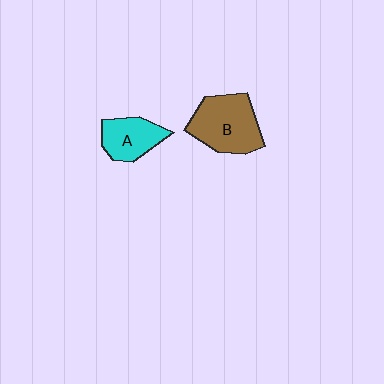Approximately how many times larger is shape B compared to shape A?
Approximately 1.6 times.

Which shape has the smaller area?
Shape A (cyan).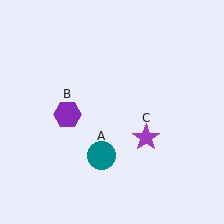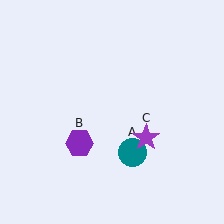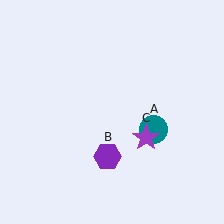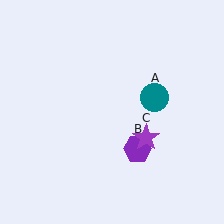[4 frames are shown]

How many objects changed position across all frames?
2 objects changed position: teal circle (object A), purple hexagon (object B).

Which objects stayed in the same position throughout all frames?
Purple star (object C) remained stationary.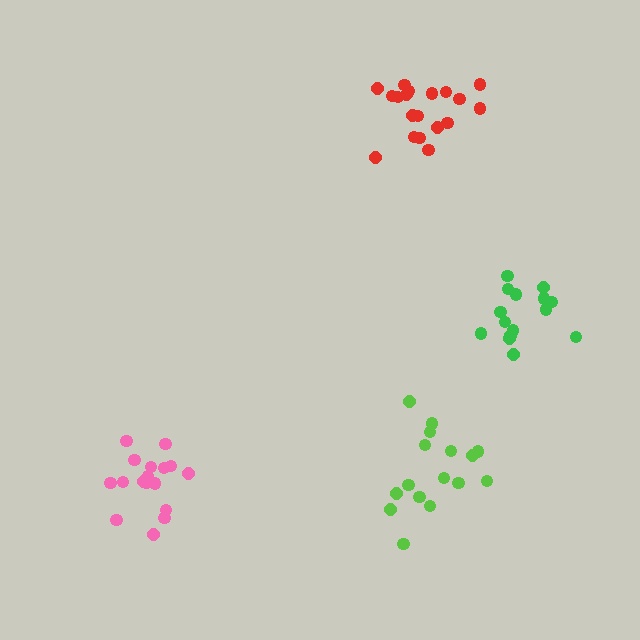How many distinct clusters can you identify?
There are 4 distinct clusters.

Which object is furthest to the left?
The pink cluster is leftmost.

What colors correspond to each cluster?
The clusters are colored: green, red, lime, pink.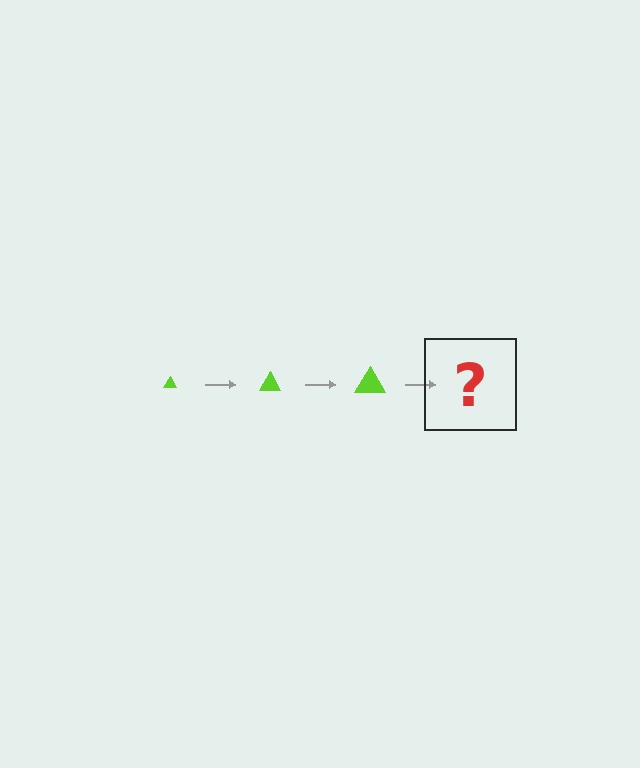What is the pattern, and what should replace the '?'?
The pattern is that the triangle gets progressively larger each step. The '?' should be a lime triangle, larger than the previous one.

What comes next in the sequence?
The next element should be a lime triangle, larger than the previous one.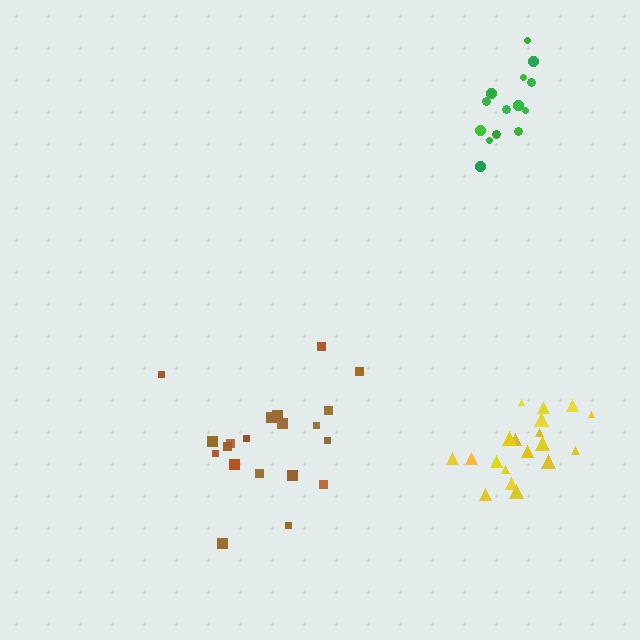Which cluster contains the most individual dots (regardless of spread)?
Brown (20).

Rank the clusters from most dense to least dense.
yellow, green, brown.